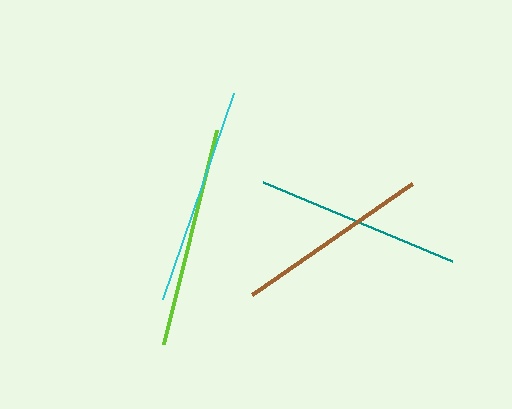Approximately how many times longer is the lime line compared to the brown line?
The lime line is approximately 1.1 times the length of the brown line.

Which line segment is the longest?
The lime line is the longest at approximately 220 pixels.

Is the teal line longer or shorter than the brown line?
The teal line is longer than the brown line.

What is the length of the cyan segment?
The cyan segment is approximately 218 pixels long.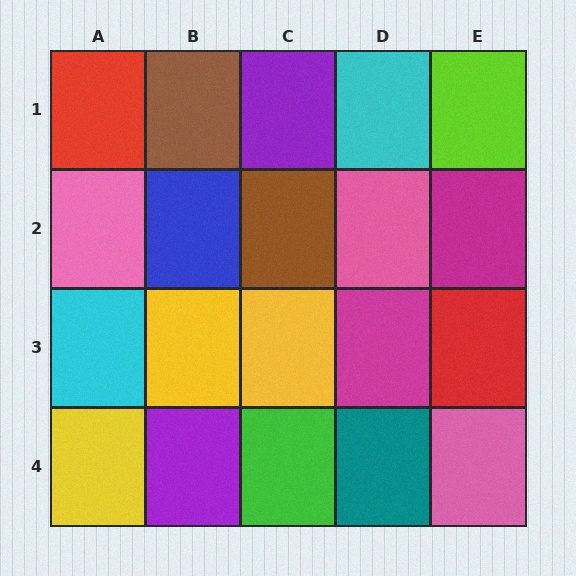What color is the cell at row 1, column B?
Brown.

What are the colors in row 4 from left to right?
Yellow, purple, green, teal, pink.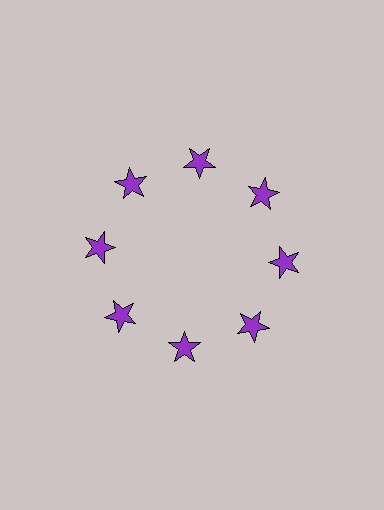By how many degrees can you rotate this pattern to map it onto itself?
The pattern maps onto itself every 45 degrees of rotation.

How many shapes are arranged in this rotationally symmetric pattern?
There are 8 shapes, arranged in 8 groups of 1.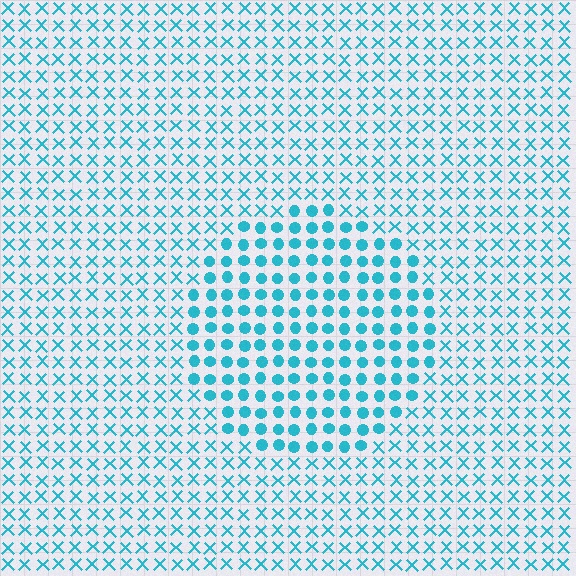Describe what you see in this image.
The image is filled with small cyan elements arranged in a uniform grid. A circle-shaped region contains circles, while the surrounding area contains X marks. The boundary is defined purely by the change in element shape.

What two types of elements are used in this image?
The image uses circles inside the circle region and X marks outside it.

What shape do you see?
I see a circle.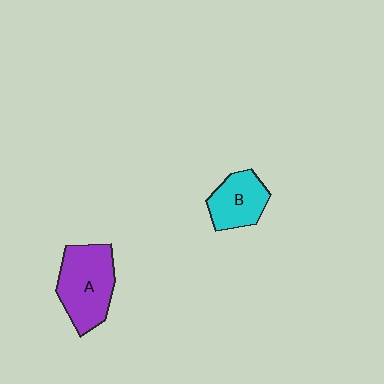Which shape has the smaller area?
Shape B (cyan).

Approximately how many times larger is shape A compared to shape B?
Approximately 1.5 times.